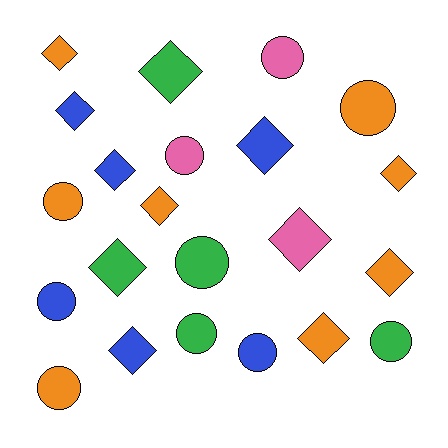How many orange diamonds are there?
There are 5 orange diamonds.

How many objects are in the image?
There are 22 objects.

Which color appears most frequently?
Orange, with 8 objects.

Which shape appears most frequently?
Diamond, with 12 objects.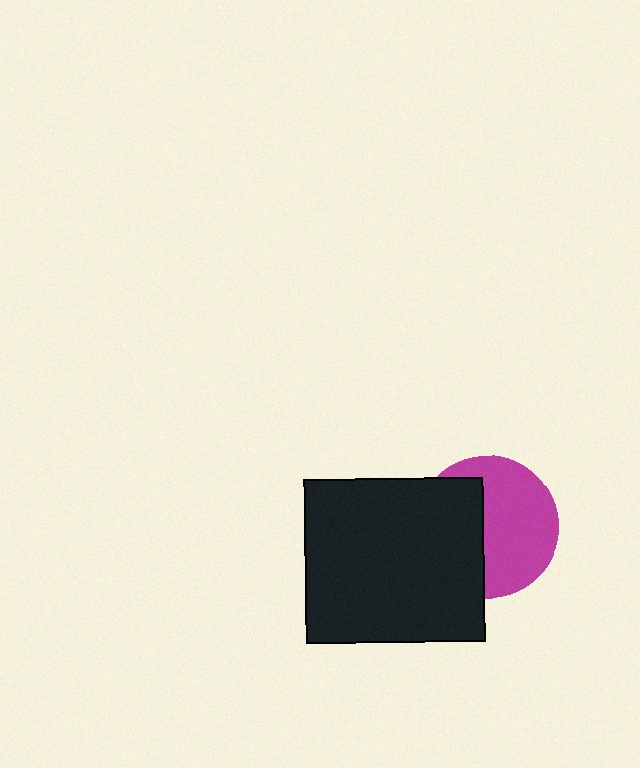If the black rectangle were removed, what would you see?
You would see the complete magenta circle.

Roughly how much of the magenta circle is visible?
About half of it is visible (roughly 58%).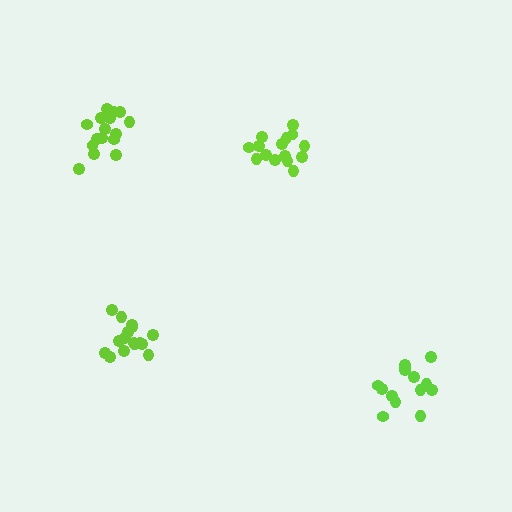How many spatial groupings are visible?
There are 4 spatial groupings.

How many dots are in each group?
Group 1: 15 dots, Group 2: 16 dots, Group 3: 16 dots, Group 4: 14 dots (61 total).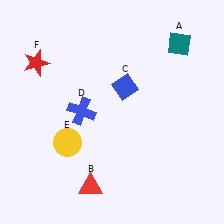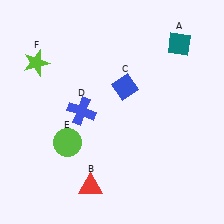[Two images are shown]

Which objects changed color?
E changed from yellow to lime. F changed from red to lime.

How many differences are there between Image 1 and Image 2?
There are 2 differences between the two images.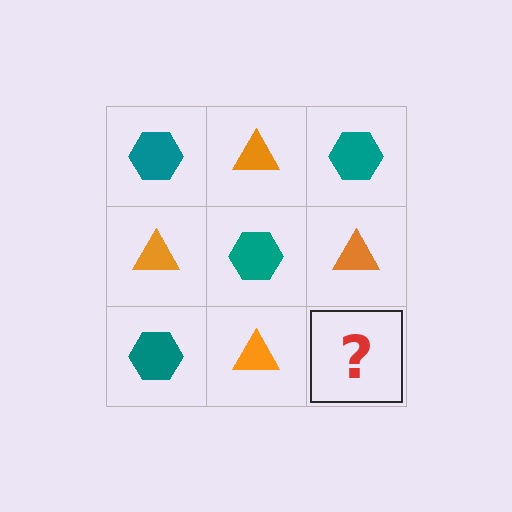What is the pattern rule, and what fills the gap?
The rule is that it alternates teal hexagon and orange triangle in a checkerboard pattern. The gap should be filled with a teal hexagon.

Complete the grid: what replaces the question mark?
The question mark should be replaced with a teal hexagon.